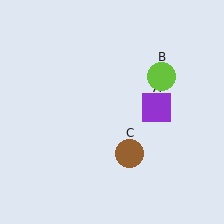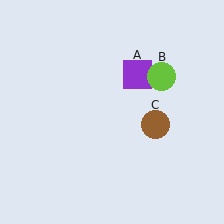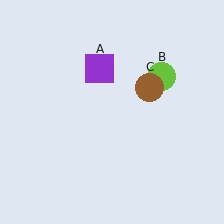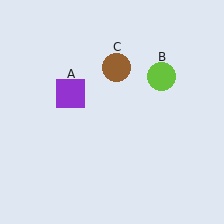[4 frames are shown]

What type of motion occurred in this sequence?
The purple square (object A), brown circle (object C) rotated counterclockwise around the center of the scene.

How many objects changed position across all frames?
2 objects changed position: purple square (object A), brown circle (object C).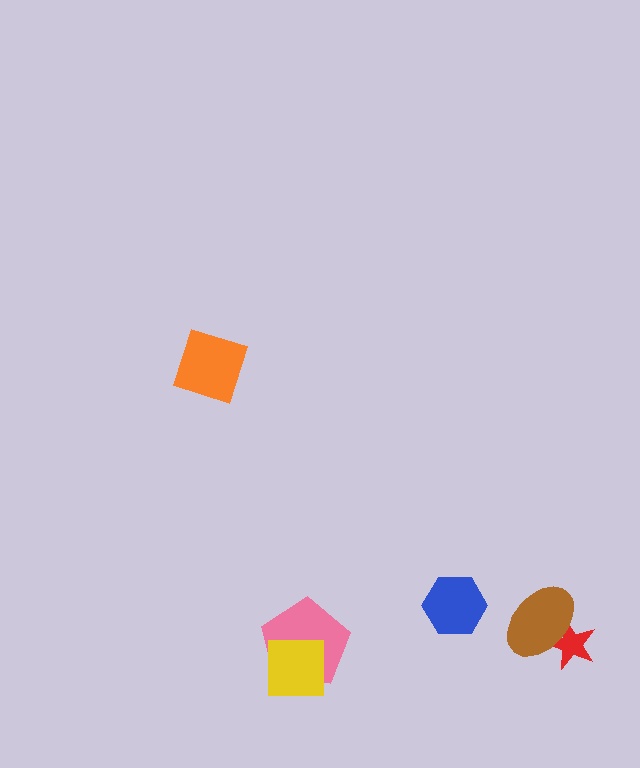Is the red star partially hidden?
Yes, it is partially covered by another shape.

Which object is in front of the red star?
The brown ellipse is in front of the red star.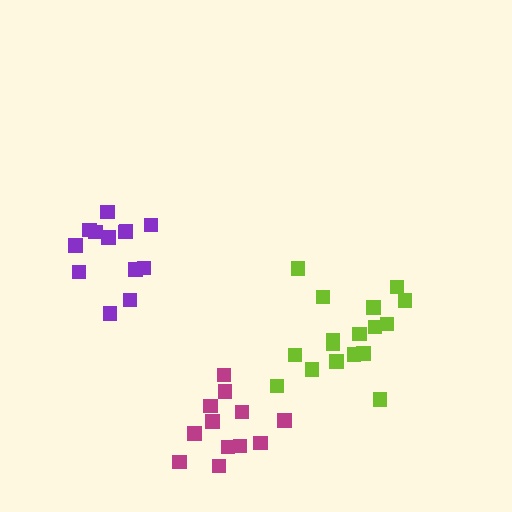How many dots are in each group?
Group 1: 12 dots, Group 2: 13 dots, Group 3: 17 dots (42 total).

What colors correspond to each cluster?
The clusters are colored: magenta, purple, lime.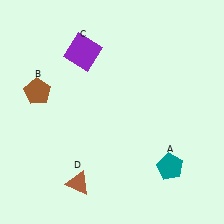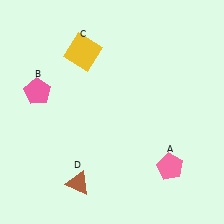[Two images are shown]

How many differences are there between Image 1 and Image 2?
There are 3 differences between the two images.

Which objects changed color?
A changed from teal to pink. B changed from brown to pink. C changed from purple to yellow.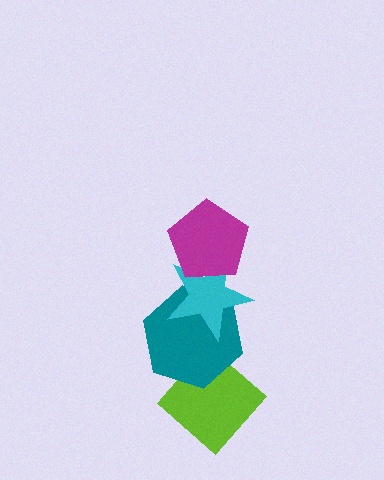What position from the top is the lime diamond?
The lime diamond is 4th from the top.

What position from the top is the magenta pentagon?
The magenta pentagon is 1st from the top.